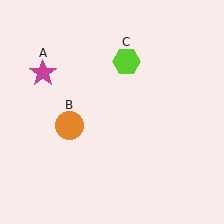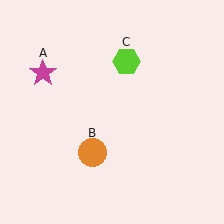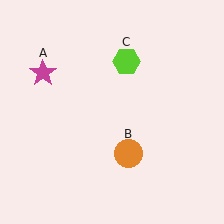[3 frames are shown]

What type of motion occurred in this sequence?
The orange circle (object B) rotated counterclockwise around the center of the scene.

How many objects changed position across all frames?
1 object changed position: orange circle (object B).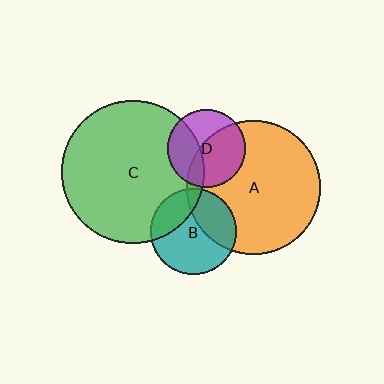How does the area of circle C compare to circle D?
Approximately 3.3 times.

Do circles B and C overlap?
Yes.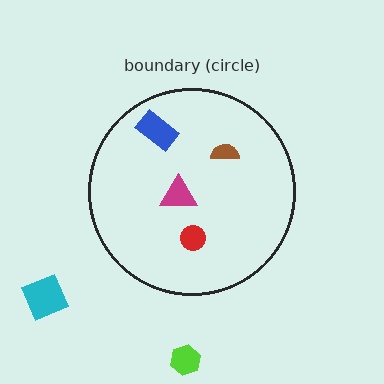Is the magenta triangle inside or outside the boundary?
Inside.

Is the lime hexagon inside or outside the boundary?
Outside.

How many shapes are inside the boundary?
4 inside, 2 outside.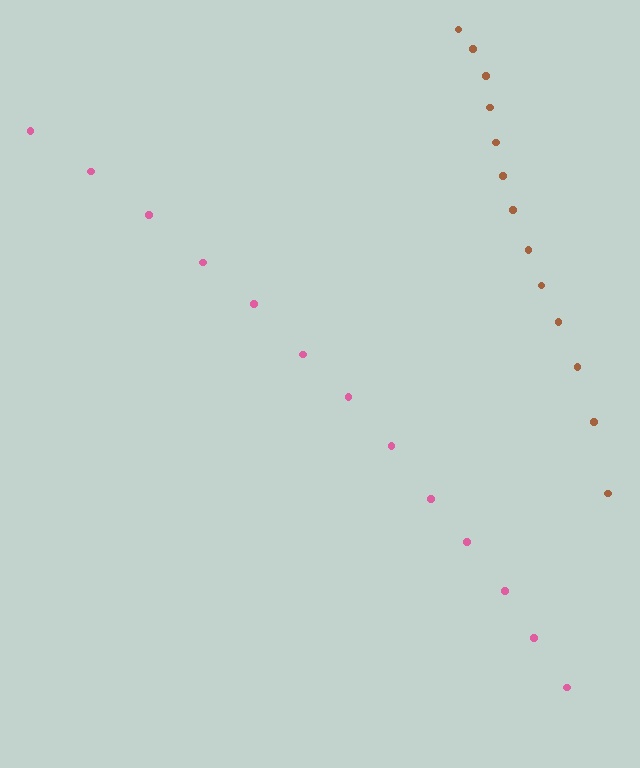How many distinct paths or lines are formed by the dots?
There are 2 distinct paths.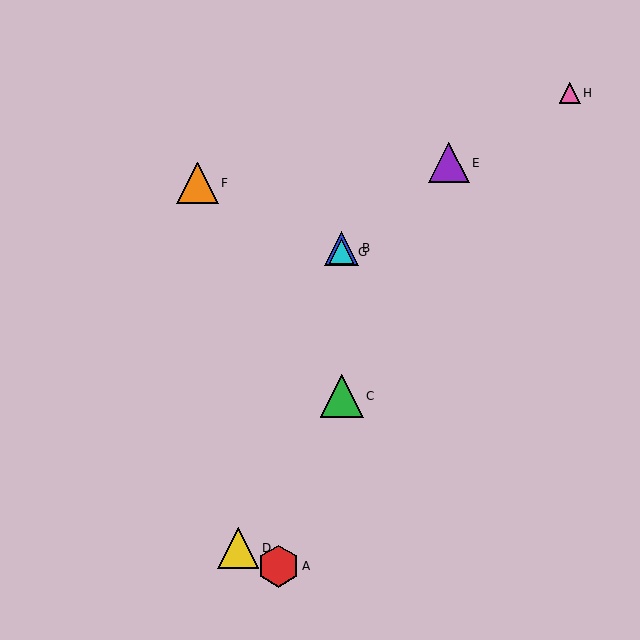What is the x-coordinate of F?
Object F is at x≈198.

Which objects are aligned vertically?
Objects B, C, G are aligned vertically.